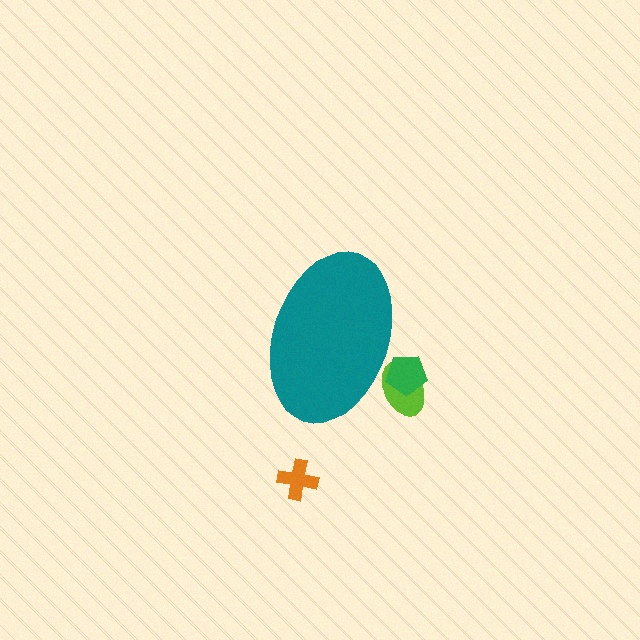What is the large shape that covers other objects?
A teal ellipse.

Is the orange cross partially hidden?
No, the orange cross is fully visible.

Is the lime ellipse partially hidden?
Yes, the lime ellipse is partially hidden behind the teal ellipse.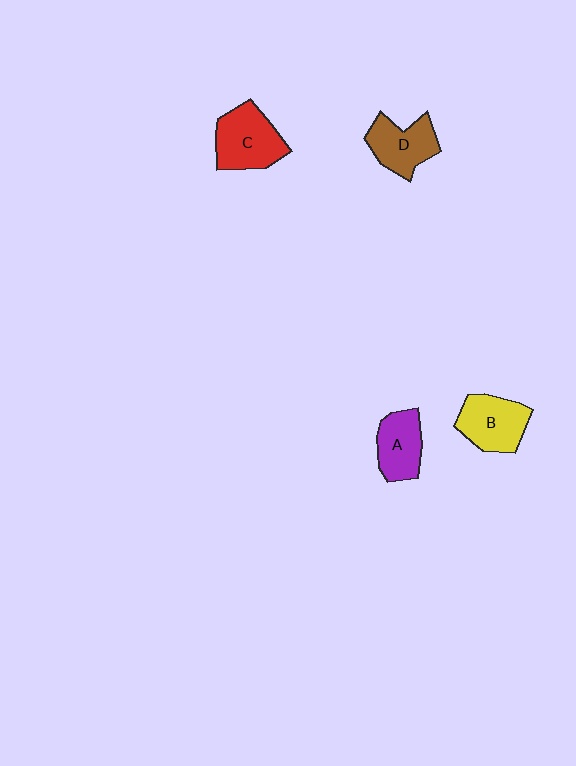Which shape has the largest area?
Shape C (red).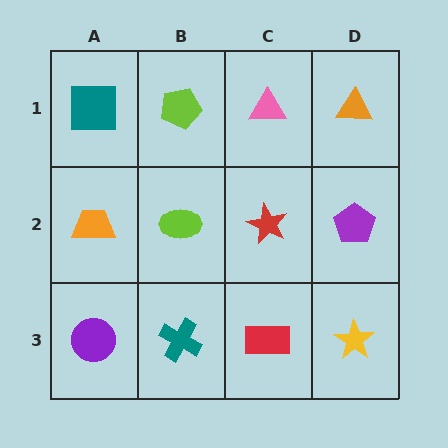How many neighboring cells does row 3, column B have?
3.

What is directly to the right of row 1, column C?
An orange triangle.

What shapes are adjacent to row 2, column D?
An orange triangle (row 1, column D), a yellow star (row 3, column D), a red star (row 2, column C).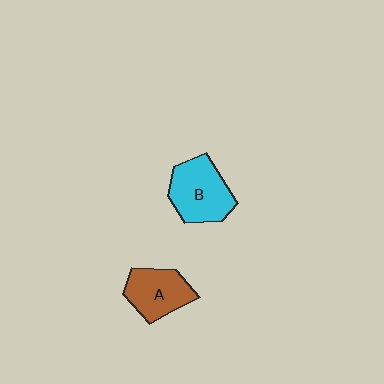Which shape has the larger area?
Shape B (cyan).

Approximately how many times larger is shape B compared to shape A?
Approximately 1.2 times.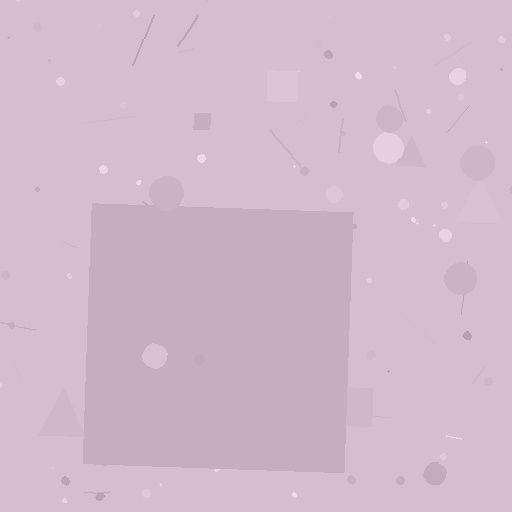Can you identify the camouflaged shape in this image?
The camouflaged shape is a square.